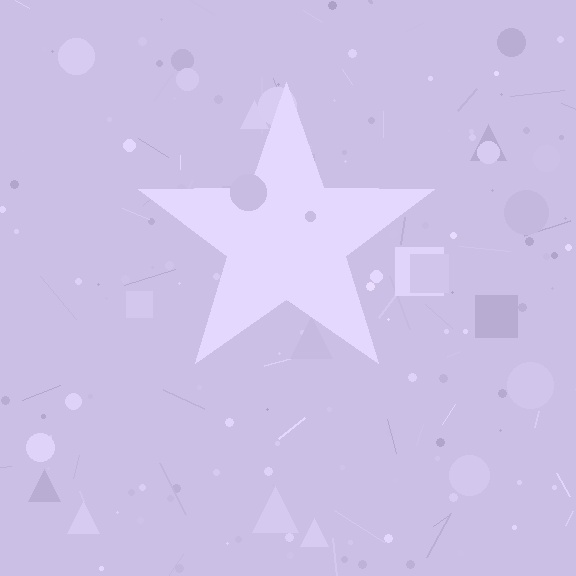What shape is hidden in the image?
A star is hidden in the image.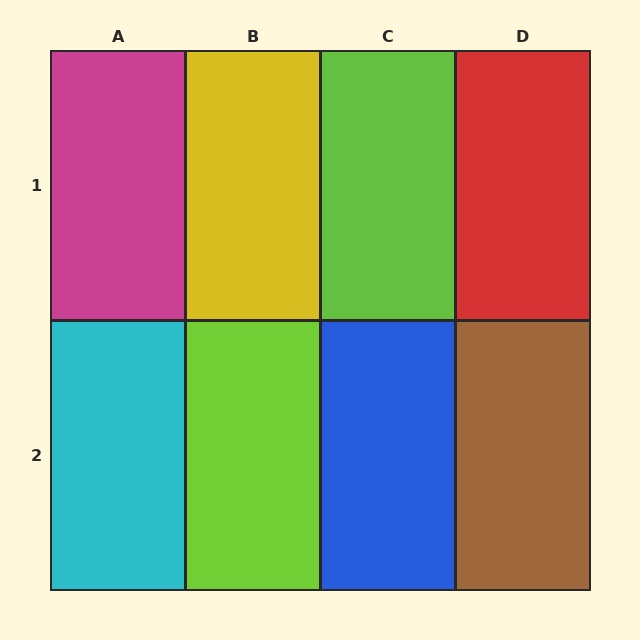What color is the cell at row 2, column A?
Cyan.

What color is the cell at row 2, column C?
Blue.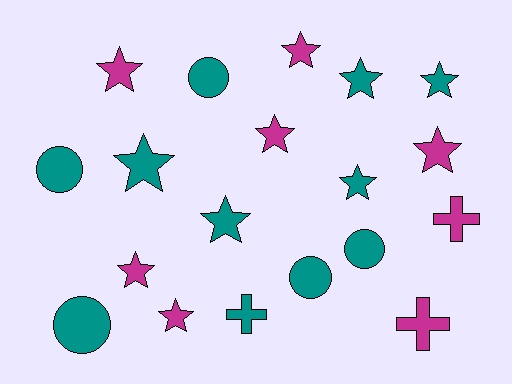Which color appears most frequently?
Teal, with 11 objects.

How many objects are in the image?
There are 19 objects.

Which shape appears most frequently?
Star, with 11 objects.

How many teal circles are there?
There are 5 teal circles.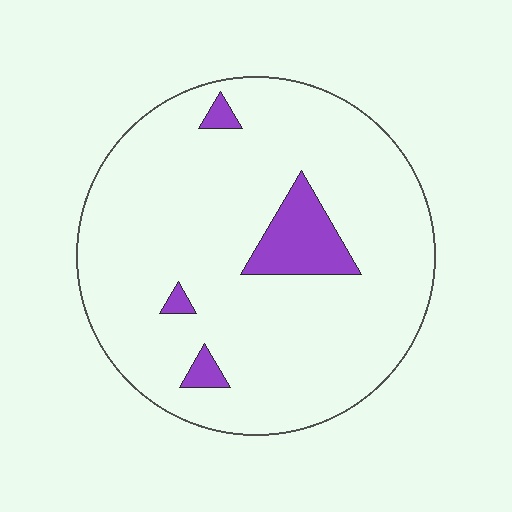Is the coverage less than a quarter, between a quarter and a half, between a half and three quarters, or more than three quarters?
Less than a quarter.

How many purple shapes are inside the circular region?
4.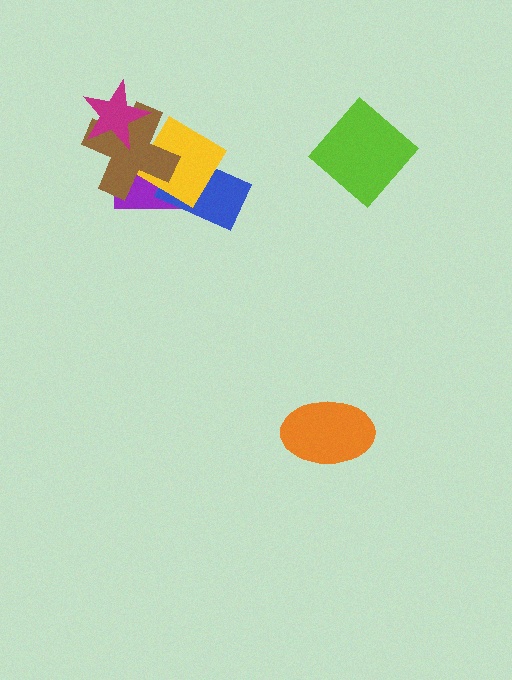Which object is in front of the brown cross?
The magenta star is in front of the brown cross.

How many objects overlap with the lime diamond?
0 objects overlap with the lime diamond.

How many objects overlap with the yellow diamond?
3 objects overlap with the yellow diamond.